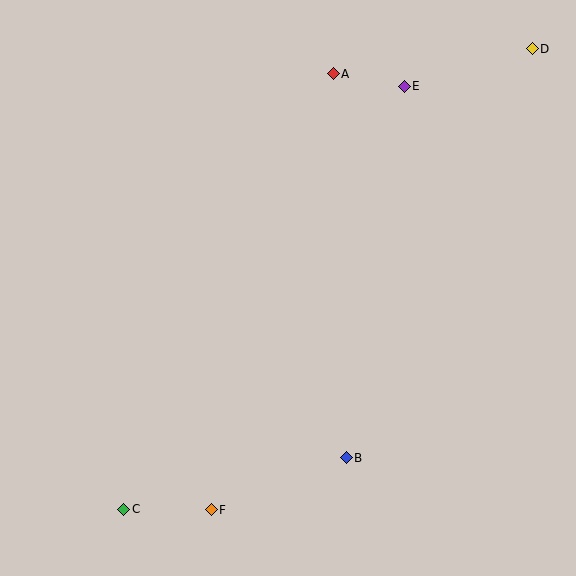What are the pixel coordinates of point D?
Point D is at (532, 49).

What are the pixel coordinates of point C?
Point C is at (124, 509).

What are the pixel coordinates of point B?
Point B is at (346, 458).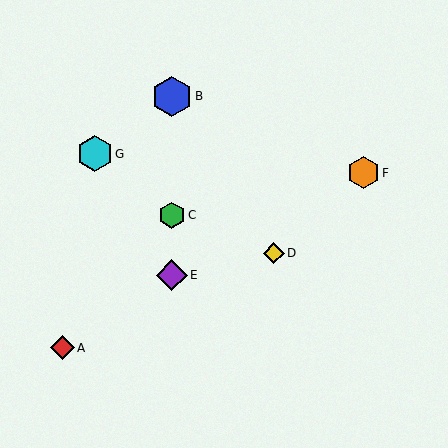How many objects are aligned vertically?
3 objects (B, C, E) are aligned vertically.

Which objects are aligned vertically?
Objects B, C, E are aligned vertically.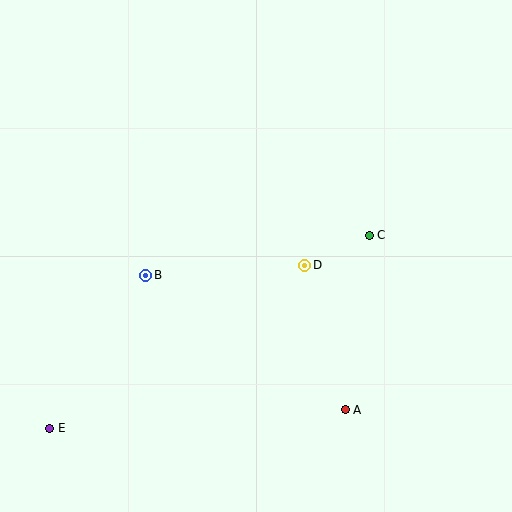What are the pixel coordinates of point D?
Point D is at (305, 265).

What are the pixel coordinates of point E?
Point E is at (50, 428).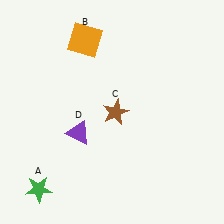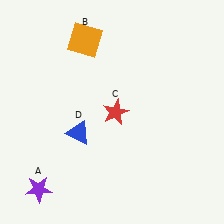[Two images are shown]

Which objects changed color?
A changed from green to purple. C changed from brown to red. D changed from purple to blue.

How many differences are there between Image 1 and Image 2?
There are 3 differences between the two images.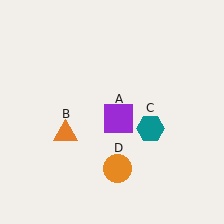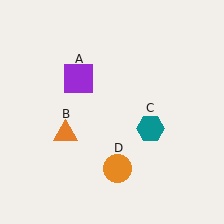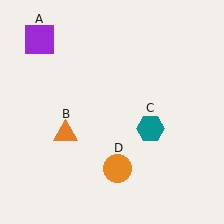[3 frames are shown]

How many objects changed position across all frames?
1 object changed position: purple square (object A).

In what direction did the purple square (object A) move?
The purple square (object A) moved up and to the left.